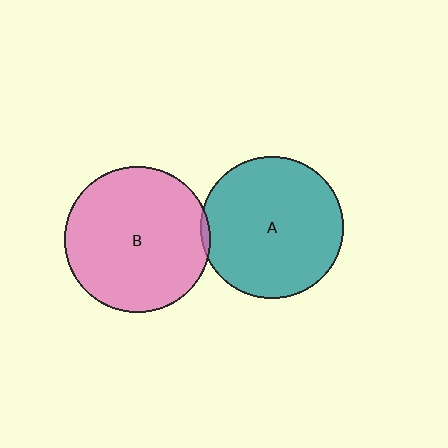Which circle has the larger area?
Circle B (pink).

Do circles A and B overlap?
Yes.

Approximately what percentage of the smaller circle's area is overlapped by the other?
Approximately 5%.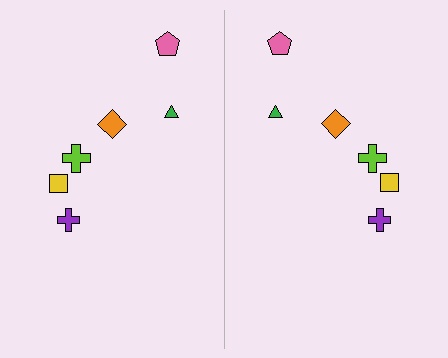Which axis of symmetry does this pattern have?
The pattern has a vertical axis of symmetry running through the center of the image.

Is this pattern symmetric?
Yes, this pattern has bilateral (reflection) symmetry.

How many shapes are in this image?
There are 12 shapes in this image.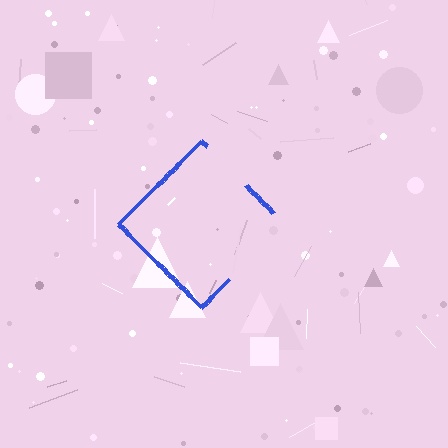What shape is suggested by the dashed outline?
The dashed outline suggests a diamond.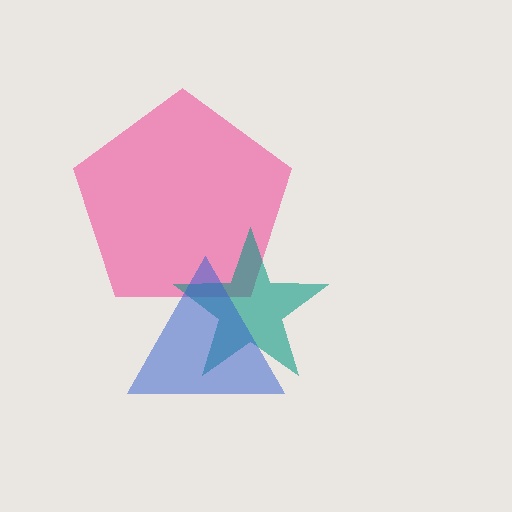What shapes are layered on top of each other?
The layered shapes are: a pink pentagon, a teal star, a blue triangle.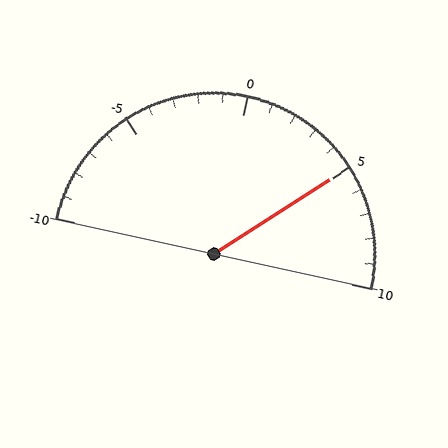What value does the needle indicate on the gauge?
The needle indicates approximately 5.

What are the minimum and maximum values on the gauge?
The gauge ranges from -10 to 10.